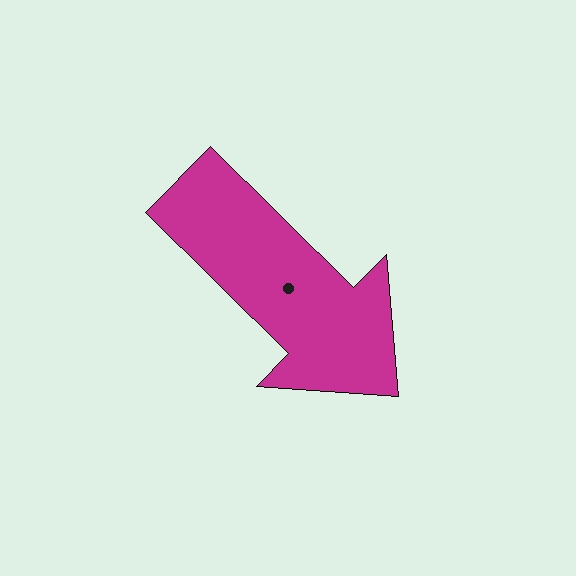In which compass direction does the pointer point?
Southeast.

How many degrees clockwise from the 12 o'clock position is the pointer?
Approximately 134 degrees.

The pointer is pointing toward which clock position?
Roughly 4 o'clock.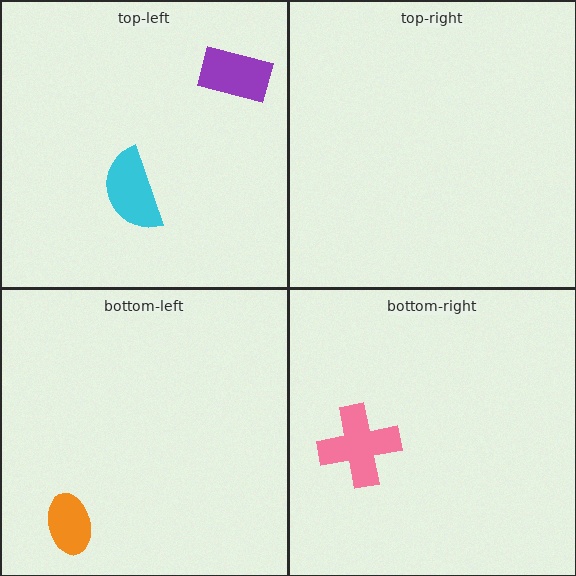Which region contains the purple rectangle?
The top-left region.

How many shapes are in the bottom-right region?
1.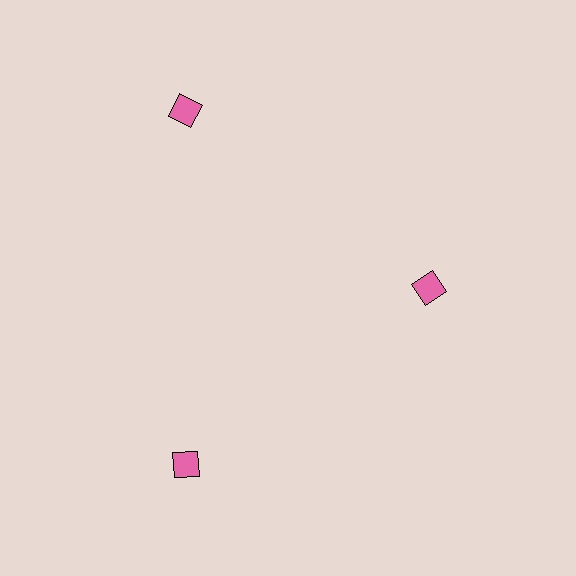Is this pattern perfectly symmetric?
No. The 3 pink squares are arranged in a ring, but one element near the 3 o'clock position is pulled inward toward the center, breaking the 3-fold rotational symmetry.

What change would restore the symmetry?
The symmetry would be restored by moving it outward, back onto the ring so that all 3 squares sit at equal angles and equal distance from the center.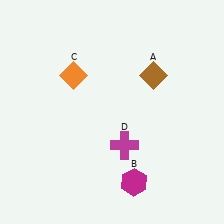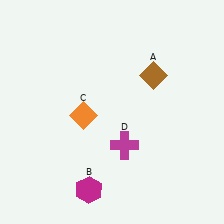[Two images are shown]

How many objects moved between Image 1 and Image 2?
2 objects moved between the two images.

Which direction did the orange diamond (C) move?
The orange diamond (C) moved down.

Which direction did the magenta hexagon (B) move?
The magenta hexagon (B) moved left.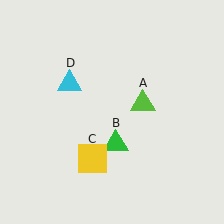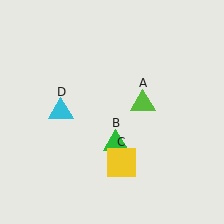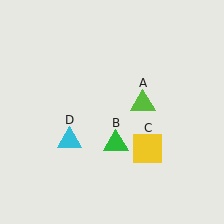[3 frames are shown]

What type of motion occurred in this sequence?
The yellow square (object C), cyan triangle (object D) rotated counterclockwise around the center of the scene.